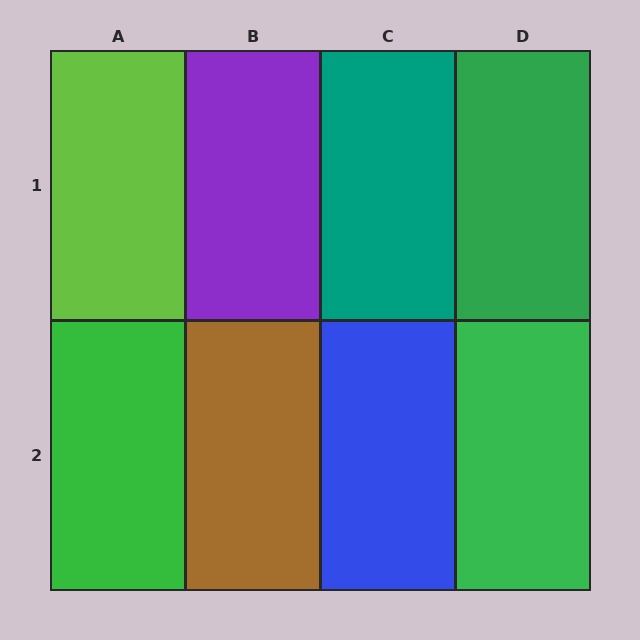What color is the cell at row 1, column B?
Purple.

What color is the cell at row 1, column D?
Green.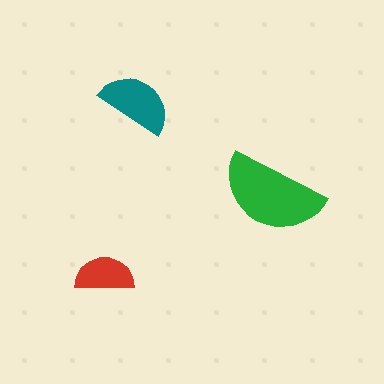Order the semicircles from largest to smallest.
the green one, the teal one, the red one.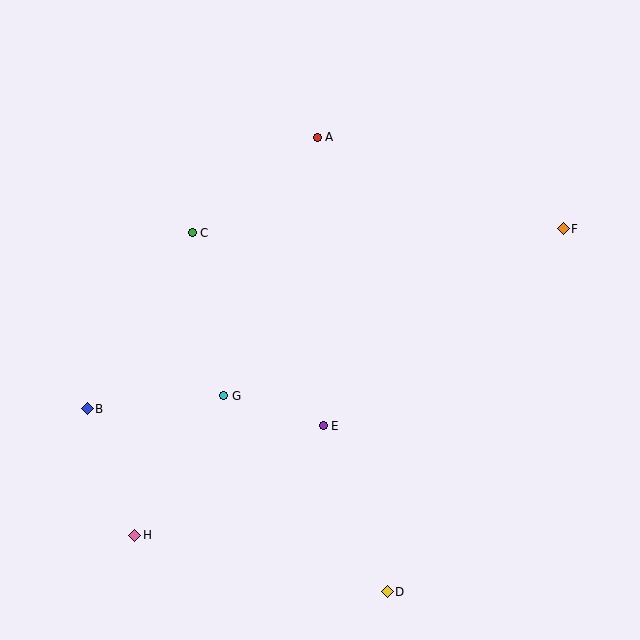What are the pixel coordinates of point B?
Point B is at (87, 409).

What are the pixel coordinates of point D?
Point D is at (387, 592).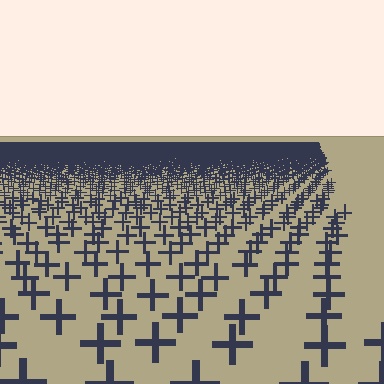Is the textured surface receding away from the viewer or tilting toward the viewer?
The surface is receding away from the viewer. Texture elements get smaller and denser toward the top.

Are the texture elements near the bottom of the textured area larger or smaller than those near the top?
Larger. Near the bottom, elements are closer to the viewer and appear at a bigger on-screen size.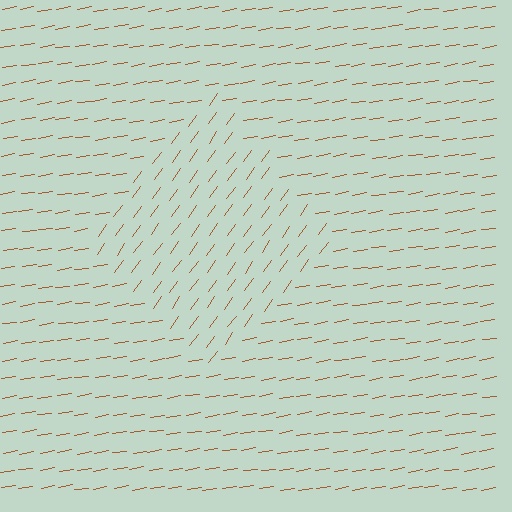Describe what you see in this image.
The image is filled with small brown line segments. A diamond region in the image has lines oriented differently from the surrounding lines, creating a visible texture boundary.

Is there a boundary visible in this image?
Yes, there is a texture boundary formed by a change in line orientation.